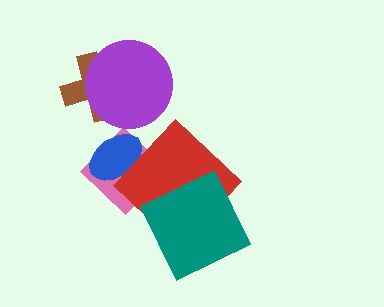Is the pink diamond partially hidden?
Yes, it is partially covered by another shape.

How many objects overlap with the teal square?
1 object overlaps with the teal square.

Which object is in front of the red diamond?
The teal square is in front of the red diamond.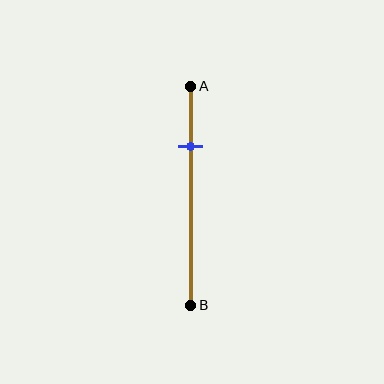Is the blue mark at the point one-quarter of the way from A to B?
Yes, the mark is approximately at the one-quarter point.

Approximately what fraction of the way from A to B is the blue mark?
The blue mark is approximately 25% of the way from A to B.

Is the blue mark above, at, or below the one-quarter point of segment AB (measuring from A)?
The blue mark is approximately at the one-quarter point of segment AB.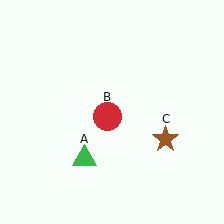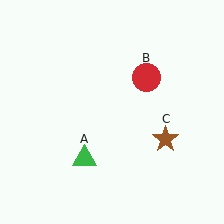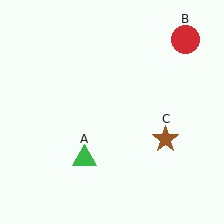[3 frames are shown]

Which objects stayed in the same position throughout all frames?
Green triangle (object A) and brown star (object C) remained stationary.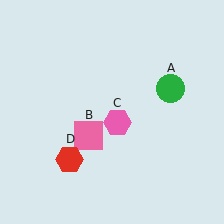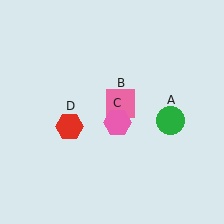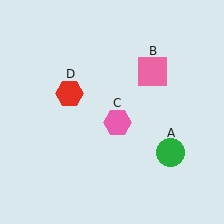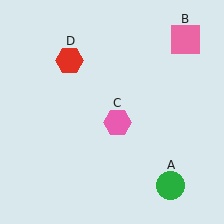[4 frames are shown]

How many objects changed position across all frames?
3 objects changed position: green circle (object A), pink square (object B), red hexagon (object D).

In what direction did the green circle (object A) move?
The green circle (object A) moved down.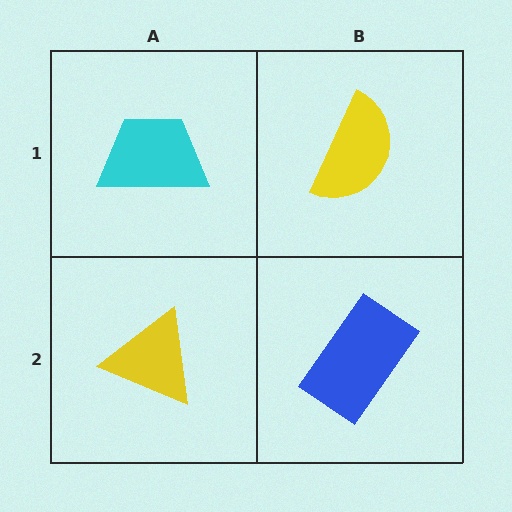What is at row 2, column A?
A yellow triangle.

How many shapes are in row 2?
2 shapes.